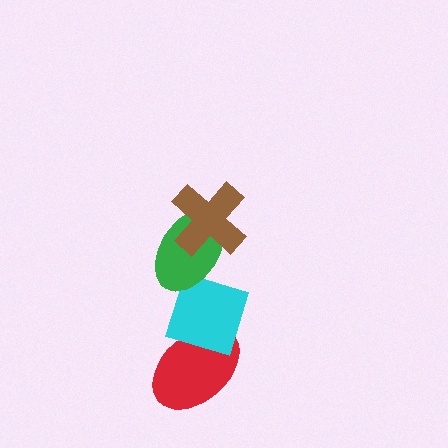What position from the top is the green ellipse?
The green ellipse is 2nd from the top.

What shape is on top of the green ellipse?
The brown cross is on top of the green ellipse.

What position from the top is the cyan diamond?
The cyan diamond is 3rd from the top.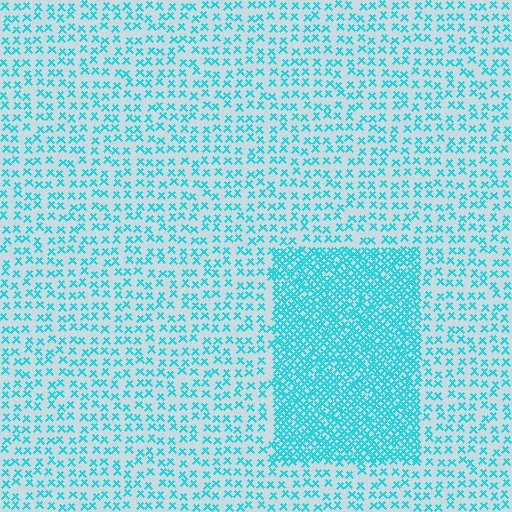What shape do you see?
I see a rectangle.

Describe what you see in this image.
The image contains small cyan elements arranged at two different densities. A rectangle-shaped region is visible where the elements are more densely packed than the surrounding area.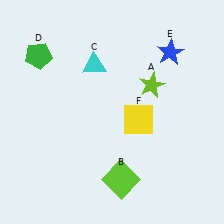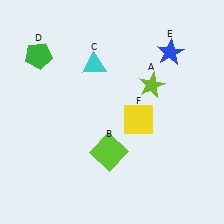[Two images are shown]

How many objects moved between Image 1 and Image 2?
1 object moved between the two images.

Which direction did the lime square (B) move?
The lime square (B) moved up.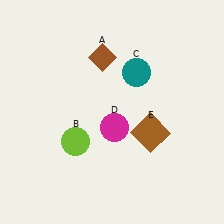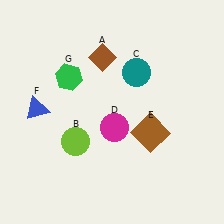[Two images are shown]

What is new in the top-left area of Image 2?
A blue triangle (F) was added in the top-left area of Image 2.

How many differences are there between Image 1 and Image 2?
There are 2 differences between the two images.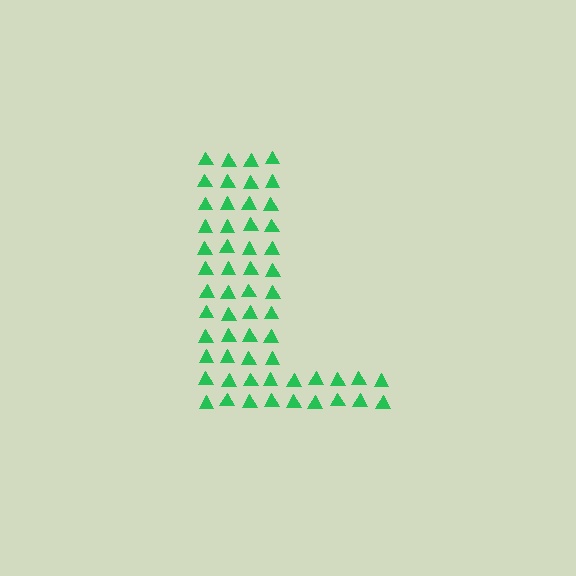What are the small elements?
The small elements are triangles.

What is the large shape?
The large shape is the letter L.